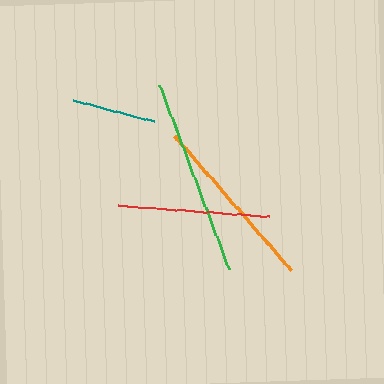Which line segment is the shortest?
The teal line is the shortest at approximately 83 pixels.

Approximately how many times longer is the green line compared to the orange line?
The green line is approximately 1.1 times the length of the orange line.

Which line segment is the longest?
The green line is the longest at approximately 196 pixels.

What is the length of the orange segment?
The orange segment is approximately 178 pixels long.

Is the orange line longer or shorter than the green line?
The green line is longer than the orange line.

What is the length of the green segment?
The green segment is approximately 196 pixels long.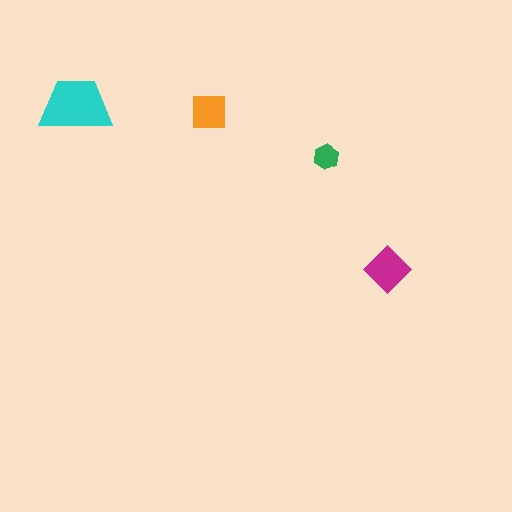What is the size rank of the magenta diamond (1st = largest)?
2nd.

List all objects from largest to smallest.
The cyan trapezoid, the magenta diamond, the orange square, the green hexagon.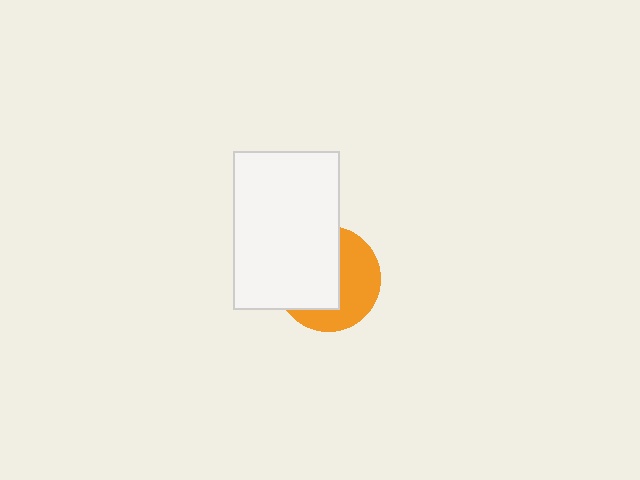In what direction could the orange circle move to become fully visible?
The orange circle could move right. That would shift it out from behind the white rectangle entirely.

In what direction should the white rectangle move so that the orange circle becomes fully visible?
The white rectangle should move left. That is the shortest direction to clear the overlap and leave the orange circle fully visible.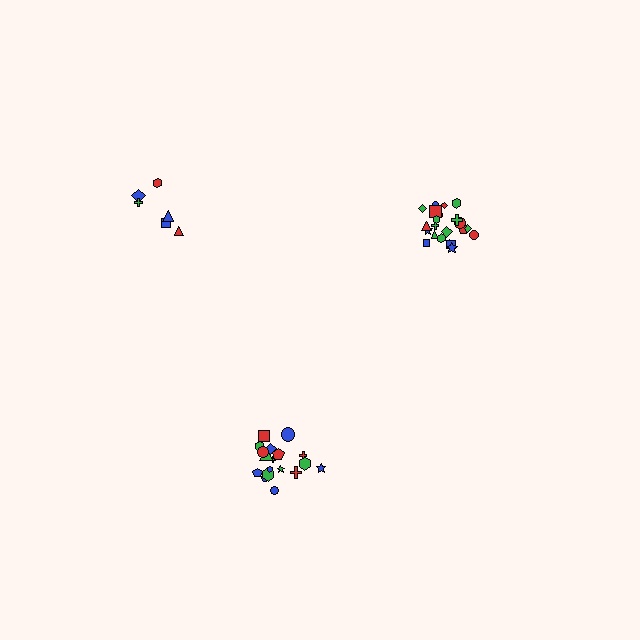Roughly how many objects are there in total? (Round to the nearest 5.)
Roughly 45 objects in total.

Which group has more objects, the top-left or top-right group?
The top-right group.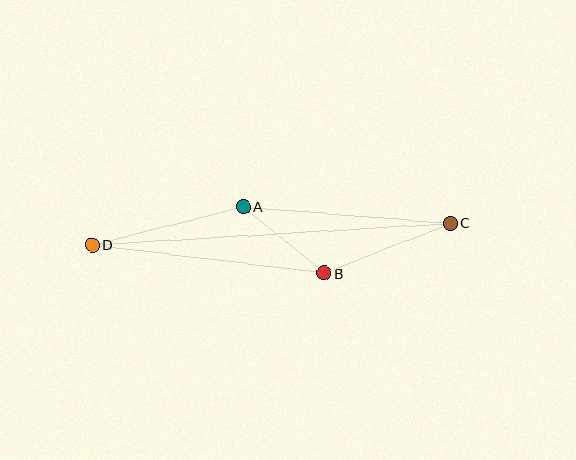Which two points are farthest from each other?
Points C and D are farthest from each other.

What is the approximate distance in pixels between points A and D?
The distance between A and D is approximately 156 pixels.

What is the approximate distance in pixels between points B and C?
The distance between B and C is approximately 136 pixels.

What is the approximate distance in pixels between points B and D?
The distance between B and D is approximately 234 pixels.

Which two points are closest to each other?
Points A and B are closest to each other.